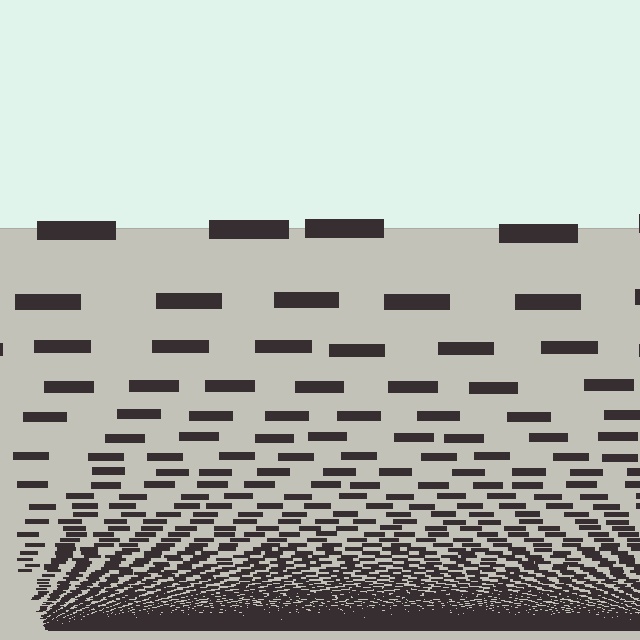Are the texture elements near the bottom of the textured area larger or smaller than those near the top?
Smaller. The gradient is inverted — elements near the bottom are smaller and denser.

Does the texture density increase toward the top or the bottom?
Density increases toward the bottom.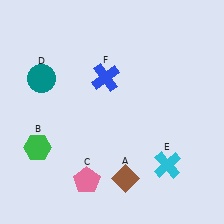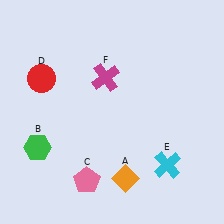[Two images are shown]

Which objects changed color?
A changed from brown to orange. D changed from teal to red. F changed from blue to magenta.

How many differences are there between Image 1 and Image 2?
There are 3 differences between the two images.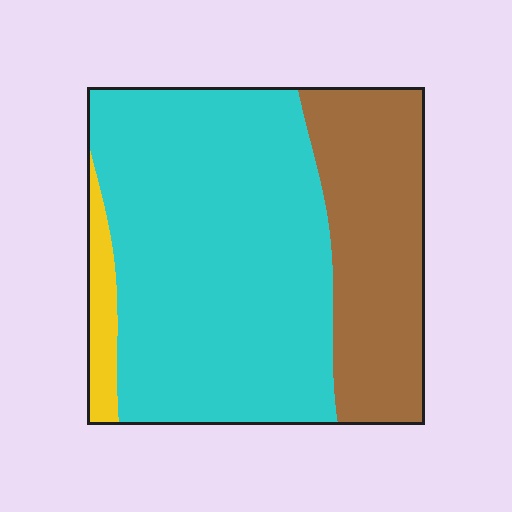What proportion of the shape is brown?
Brown covers 30% of the shape.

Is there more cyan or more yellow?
Cyan.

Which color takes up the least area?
Yellow, at roughly 5%.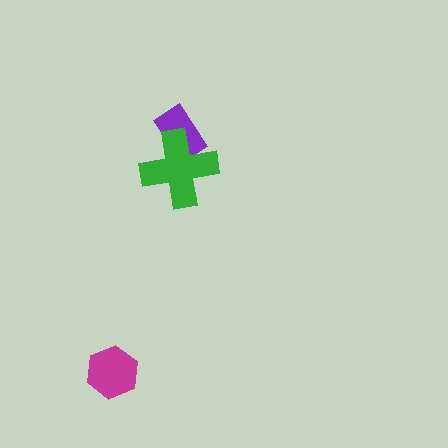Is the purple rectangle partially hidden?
Yes, it is partially covered by another shape.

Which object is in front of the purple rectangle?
The green cross is in front of the purple rectangle.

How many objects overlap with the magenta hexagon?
0 objects overlap with the magenta hexagon.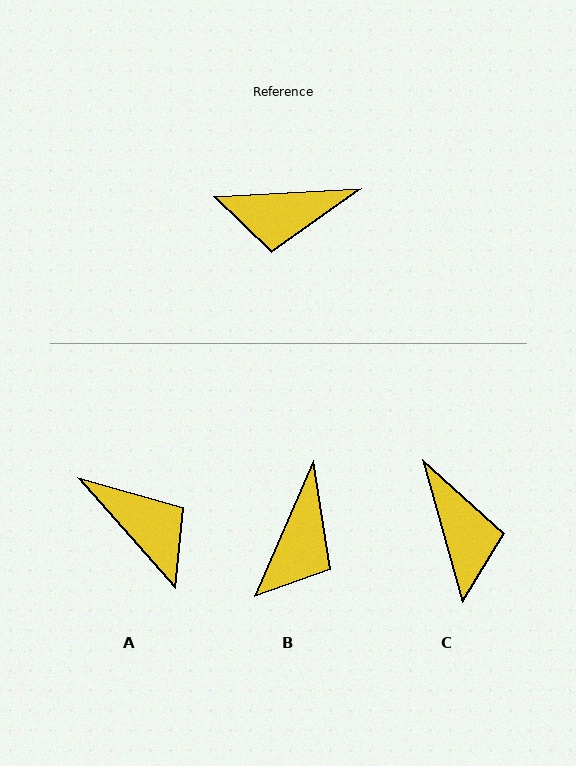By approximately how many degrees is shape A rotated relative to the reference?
Approximately 129 degrees counter-clockwise.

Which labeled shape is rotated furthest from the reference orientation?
A, about 129 degrees away.